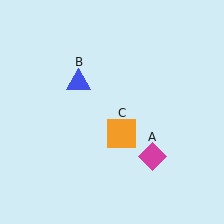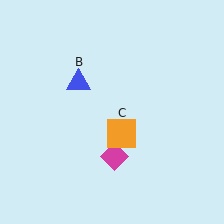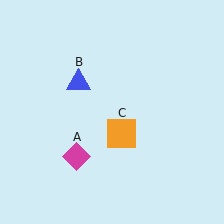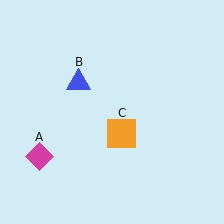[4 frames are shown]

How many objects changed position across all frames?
1 object changed position: magenta diamond (object A).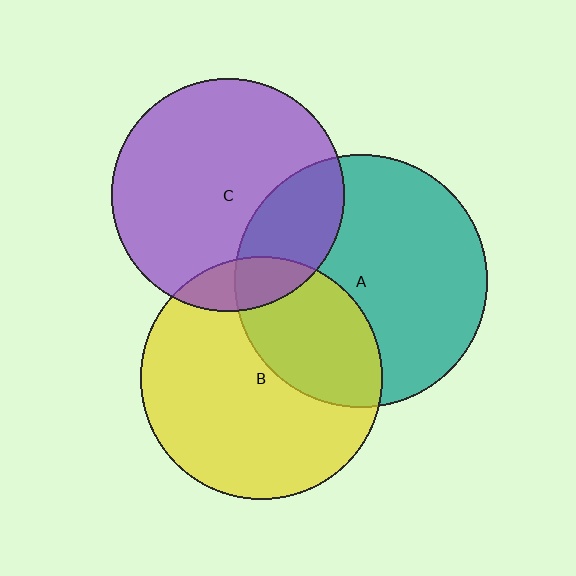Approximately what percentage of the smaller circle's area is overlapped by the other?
Approximately 25%.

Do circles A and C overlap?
Yes.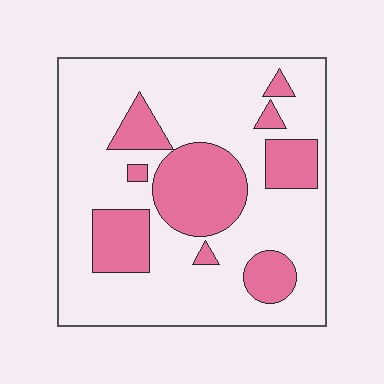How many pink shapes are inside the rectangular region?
9.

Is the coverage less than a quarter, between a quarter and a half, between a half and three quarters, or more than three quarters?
Between a quarter and a half.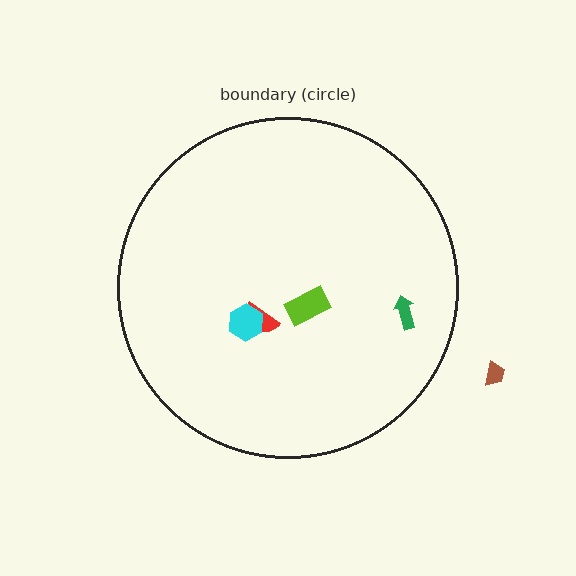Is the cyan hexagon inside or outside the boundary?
Inside.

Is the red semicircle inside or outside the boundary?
Inside.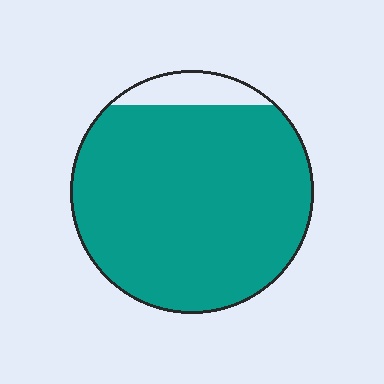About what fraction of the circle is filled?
About nine tenths (9/10).